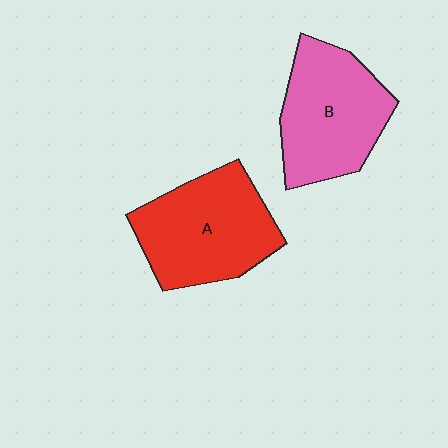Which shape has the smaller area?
Shape B (pink).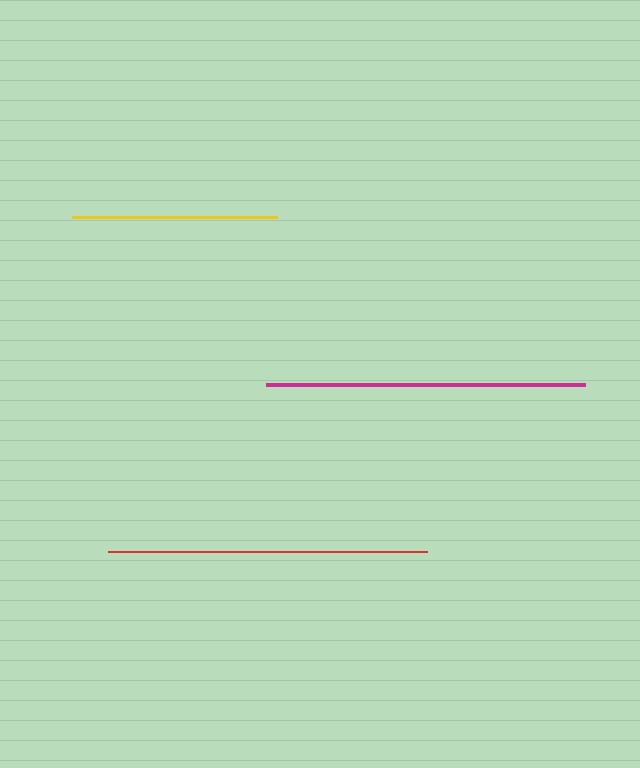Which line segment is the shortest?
The yellow line is the shortest at approximately 205 pixels.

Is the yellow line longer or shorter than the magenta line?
The magenta line is longer than the yellow line.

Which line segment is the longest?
The red line is the longest at approximately 319 pixels.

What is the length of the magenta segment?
The magenta segment is approximately 318 pixels long.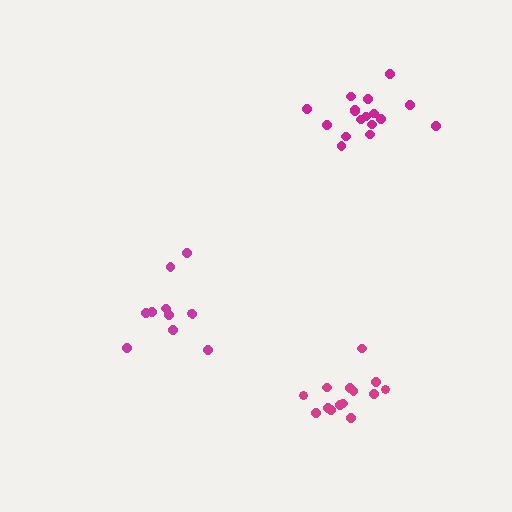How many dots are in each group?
Group 1: 14 dots, Group 2: 11 dots, Group 3: 17 dots (42 total).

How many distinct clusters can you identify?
There are 3 distinct clusters.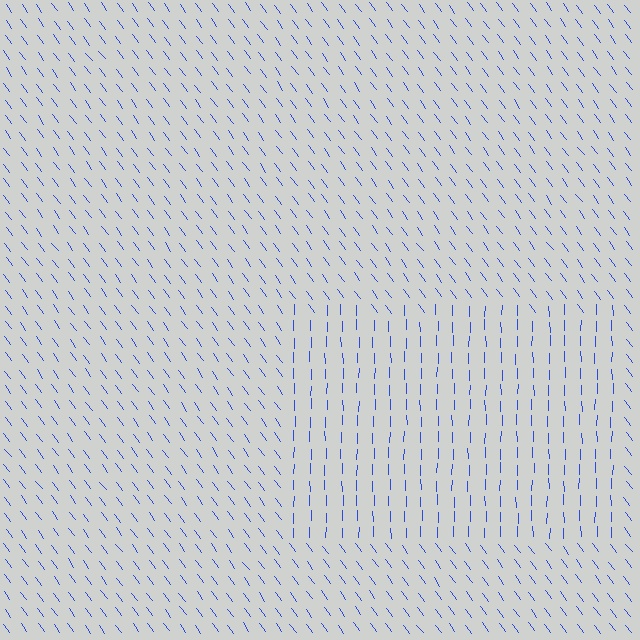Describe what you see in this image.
The image is filled with small blue line segments. A rectangle region in the image has lines oriented differently from the surrounding lines, creating a visible texture boundary.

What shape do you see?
I see a rectangle.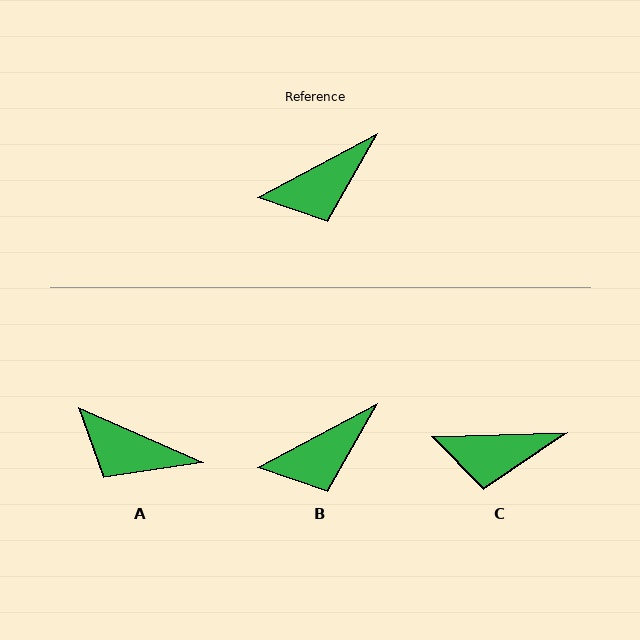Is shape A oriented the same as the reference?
No, it is off by about 52 degrees.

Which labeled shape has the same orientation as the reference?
B.